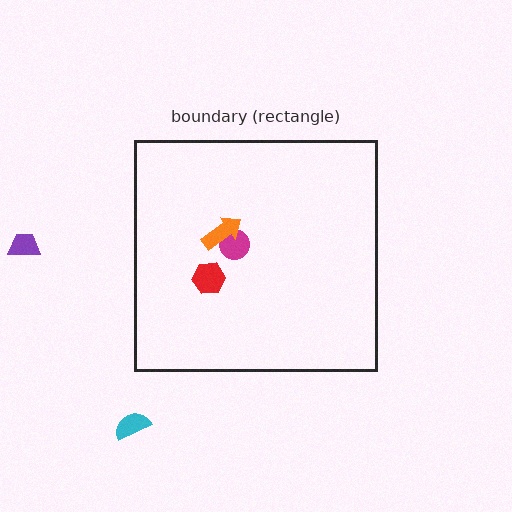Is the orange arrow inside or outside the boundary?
Inside.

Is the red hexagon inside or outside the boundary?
Inside.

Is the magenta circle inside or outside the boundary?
Inside.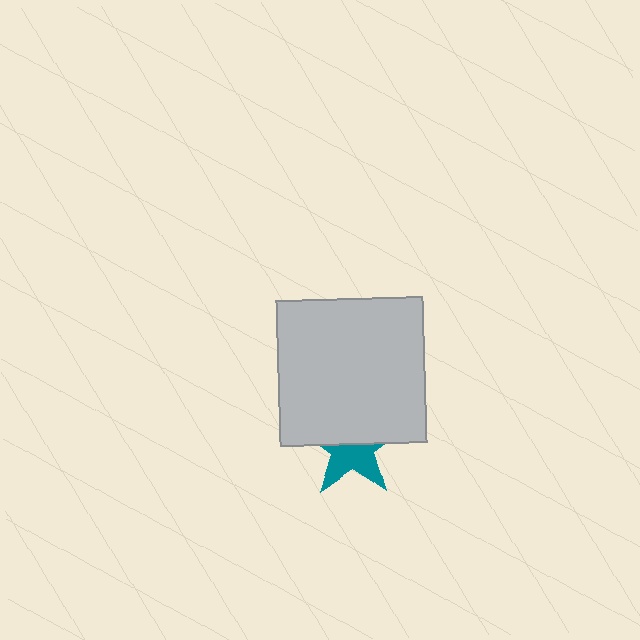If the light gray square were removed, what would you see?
You would see the complete teal star.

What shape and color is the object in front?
The object in front is a light gray square.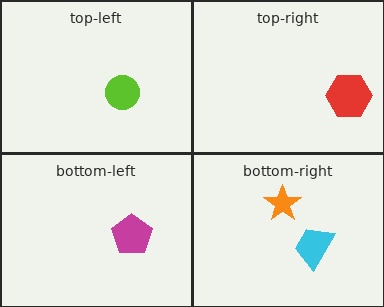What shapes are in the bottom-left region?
The magenta pentagon.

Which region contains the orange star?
The bottom-right region.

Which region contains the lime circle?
The top-left region.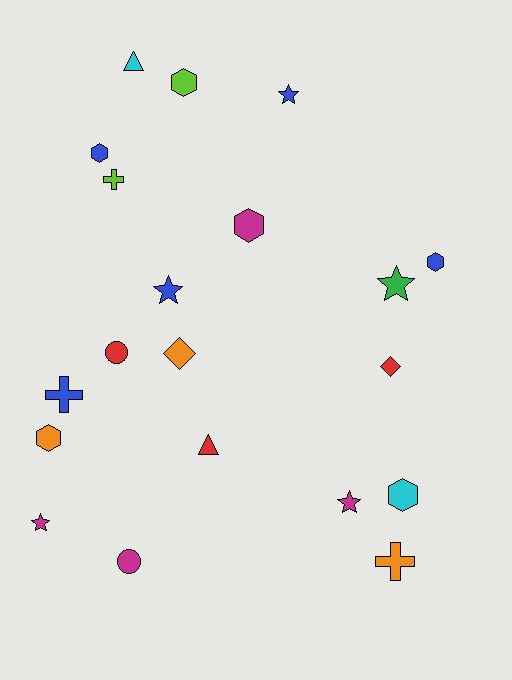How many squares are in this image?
There are no squares.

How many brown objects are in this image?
There are no brown objects.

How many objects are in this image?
There are 20 objects.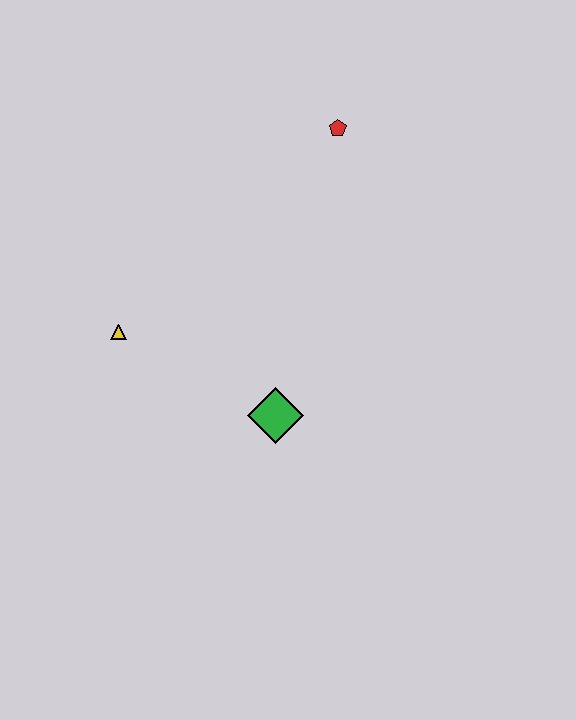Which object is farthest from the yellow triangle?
The red pentagon is farthest from the yellow triangle.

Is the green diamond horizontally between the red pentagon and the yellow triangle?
Yes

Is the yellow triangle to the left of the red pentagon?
Yes